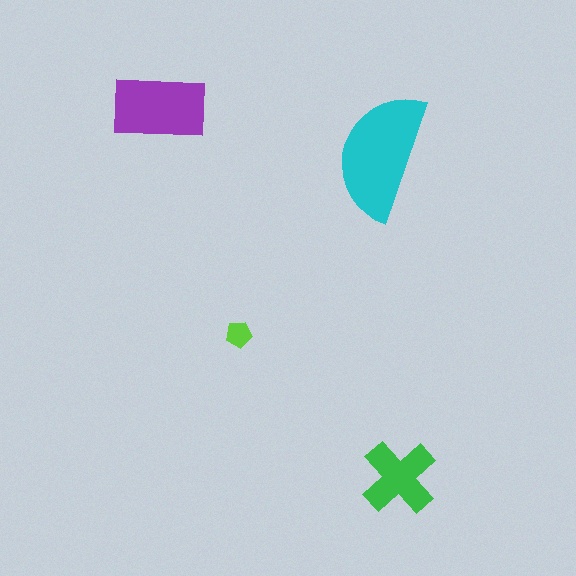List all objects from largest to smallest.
The cyan semicircle, the purple rectangle, the green cross, the lime pentagon.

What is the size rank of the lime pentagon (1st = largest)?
4th.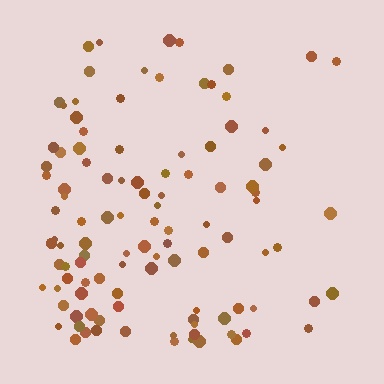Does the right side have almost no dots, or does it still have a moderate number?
Still a moderate number, just noticeably fewer than the left.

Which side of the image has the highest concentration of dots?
The left.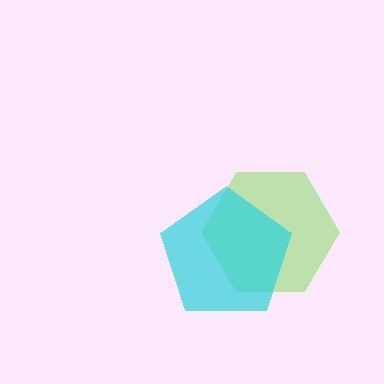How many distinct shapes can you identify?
There are 2 distinct shapes: a lime hexagon, a cyan pentagon.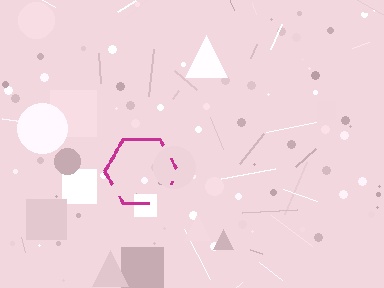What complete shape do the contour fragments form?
The contour fragments form a hexagon.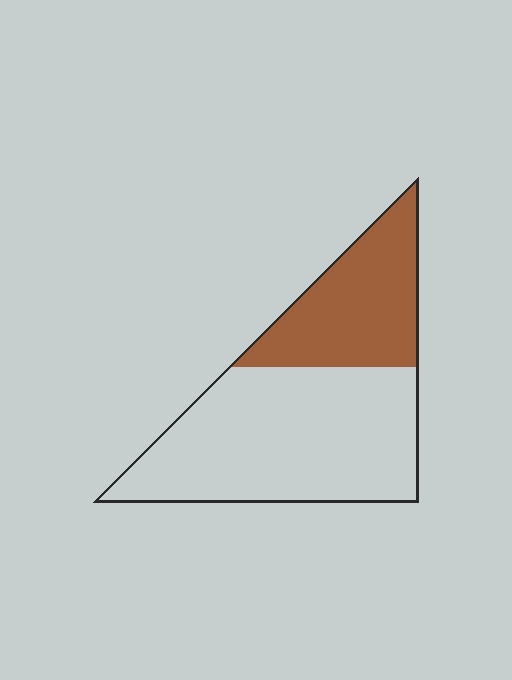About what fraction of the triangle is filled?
About one third (1/3).